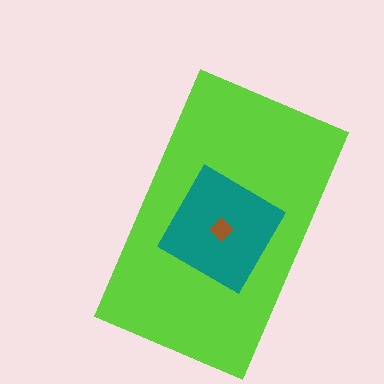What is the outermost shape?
The lime rectangle.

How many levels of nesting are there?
3.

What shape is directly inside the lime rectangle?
The teal diamond.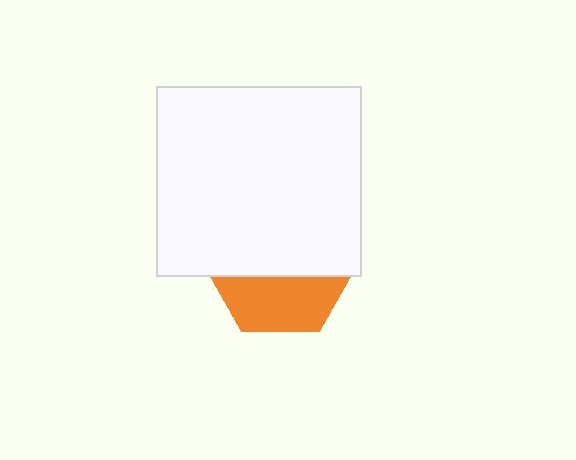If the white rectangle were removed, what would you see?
You would see the complete orange hexagon.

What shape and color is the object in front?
The object in front is a white rectangle.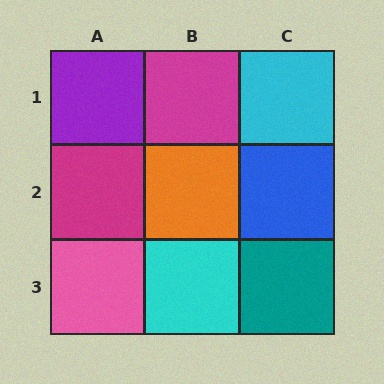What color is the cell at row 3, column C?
Teal.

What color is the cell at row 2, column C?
Blue.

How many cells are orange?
1 cell is orange.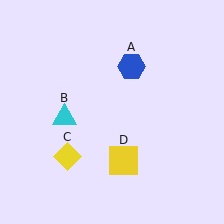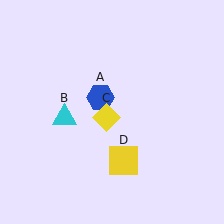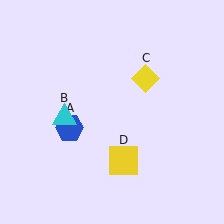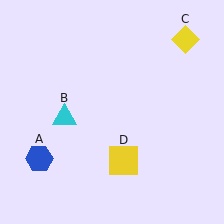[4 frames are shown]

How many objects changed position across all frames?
2 objects changed position: blue hexagon (object A), yellow diamond (object C).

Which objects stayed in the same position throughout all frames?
Cyan triangle (object B) and yellow square (object D) remained stationary.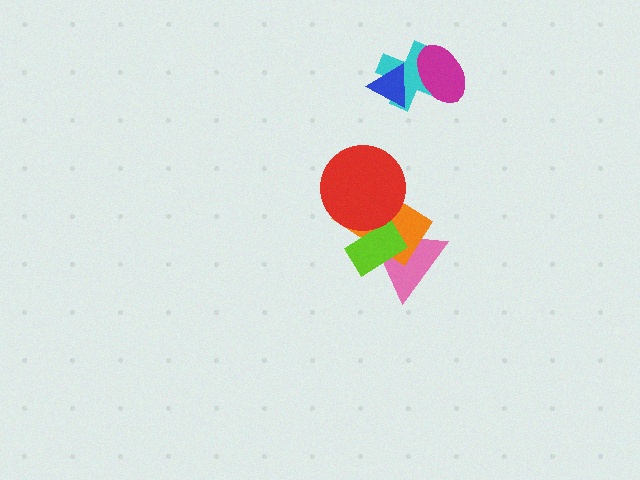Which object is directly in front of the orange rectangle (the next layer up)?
The lime rectangle is directly in front of the orange rectangle.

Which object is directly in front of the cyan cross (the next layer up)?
The magenta ellipse is directly in front of the cyan cross.